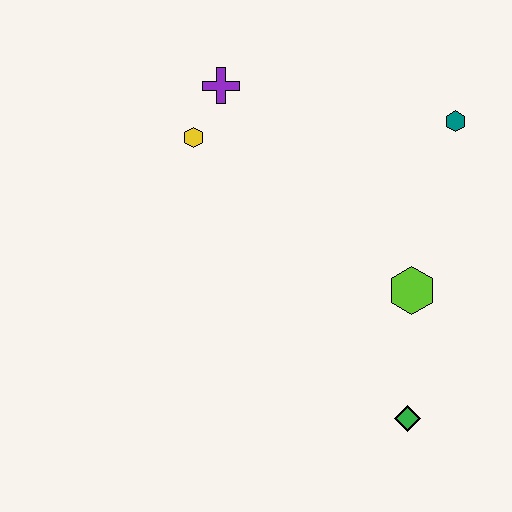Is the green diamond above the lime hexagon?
No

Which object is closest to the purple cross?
The yellow hexagon is closest to the purple cross.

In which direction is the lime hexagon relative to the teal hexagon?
The lime hexagon is below the teal hexagon.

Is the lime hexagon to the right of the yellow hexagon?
Yes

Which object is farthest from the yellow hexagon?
The green diamond is farthest from the yellow hexagon.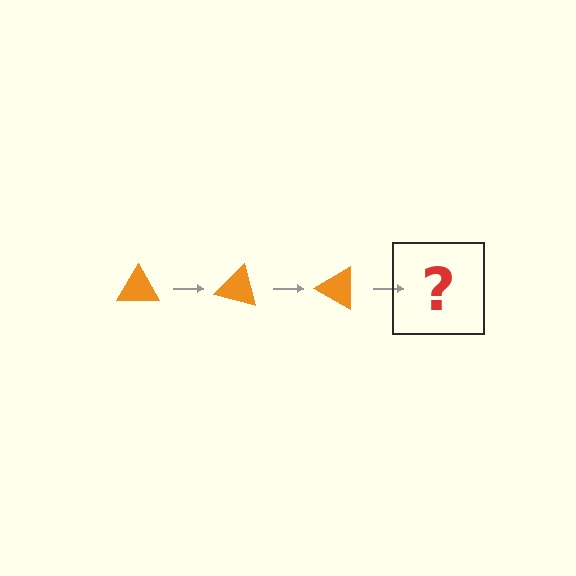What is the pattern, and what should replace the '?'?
The pattern is that the triangle rotates 15 degrees each step. The '?' should be an orange triangle rotated 45 degrees.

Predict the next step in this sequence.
The next step is an orange triangle rotated 45 degrees.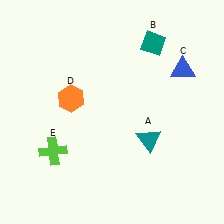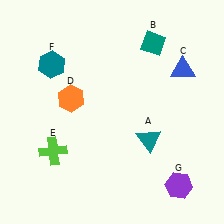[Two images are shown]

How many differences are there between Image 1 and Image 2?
There are 2 differences between the two images.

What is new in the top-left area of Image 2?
A teal hexagon (F) was added in the top-left area of Image 2.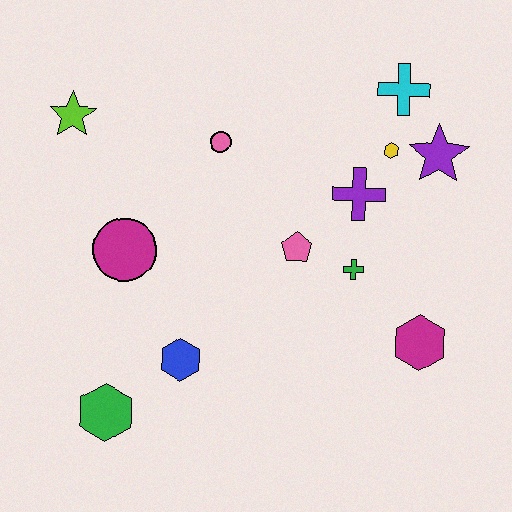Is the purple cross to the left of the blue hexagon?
No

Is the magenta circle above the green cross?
Yes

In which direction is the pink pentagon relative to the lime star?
The pink pentagon is to the right of the lime star.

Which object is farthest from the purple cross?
The green hexagon is farthest from the purple cross.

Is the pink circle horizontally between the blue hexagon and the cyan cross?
Yes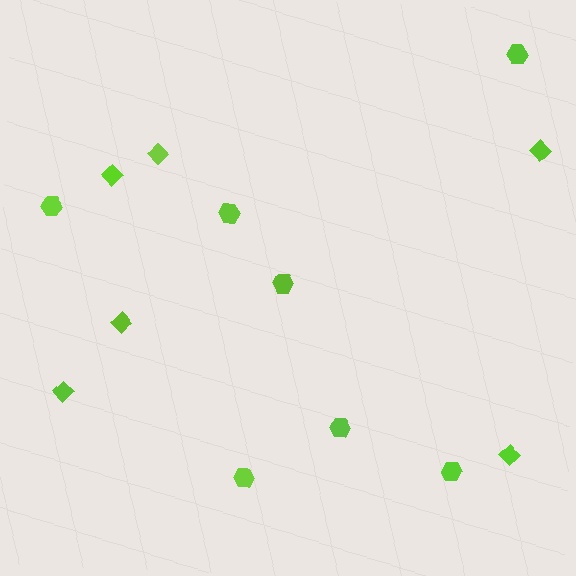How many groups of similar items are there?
There are 2 groups: one group of diamonds (6) and one group of hexagons (7).